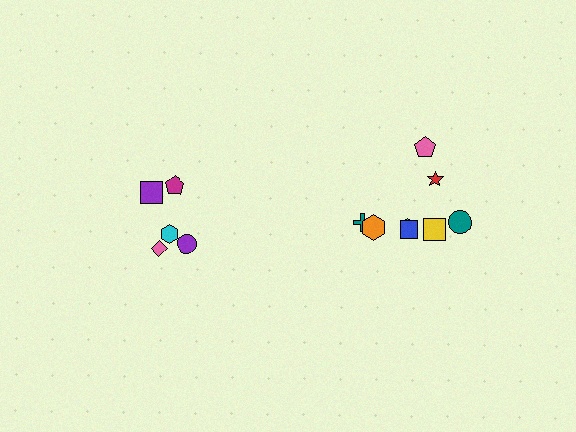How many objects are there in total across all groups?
There are 13 objects.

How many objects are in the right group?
There are 8 objects.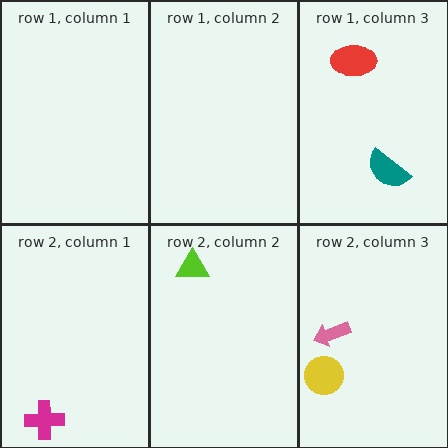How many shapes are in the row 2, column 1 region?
1.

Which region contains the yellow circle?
The row 2, column 3 region.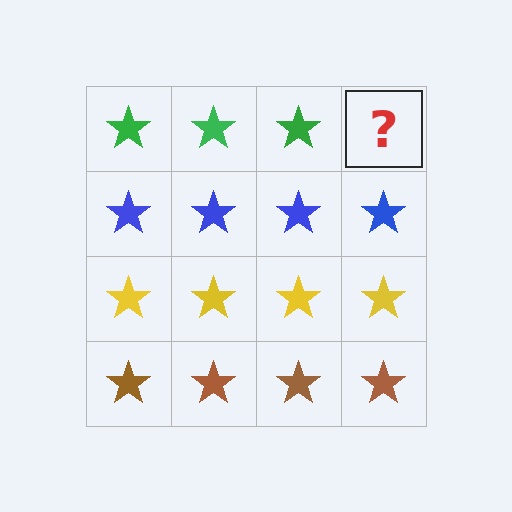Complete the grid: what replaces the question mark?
The question mark should be replaced with a green star.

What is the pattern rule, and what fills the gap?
The rule is that each row has a consistent color. The gap should be filled with a green star.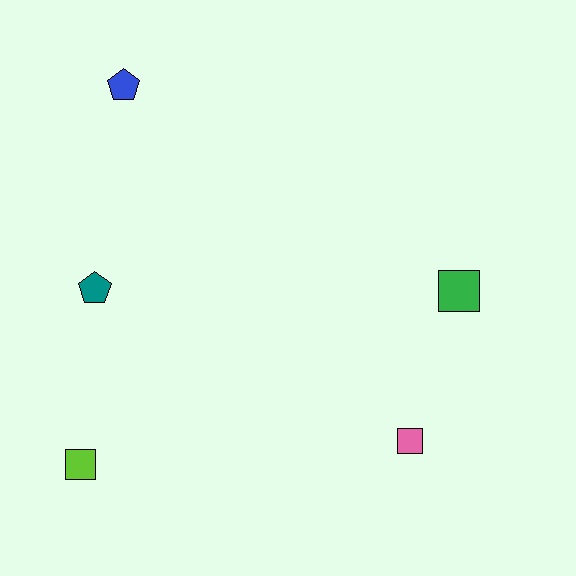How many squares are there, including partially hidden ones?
There are 3 squares.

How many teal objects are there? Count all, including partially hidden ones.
There is 1 teal object.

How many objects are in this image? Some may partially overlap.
There are 5 objects.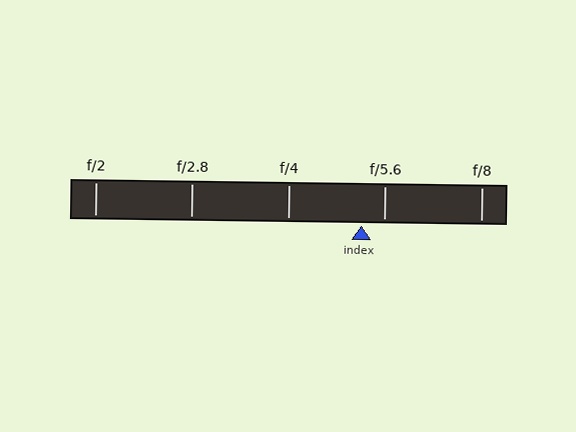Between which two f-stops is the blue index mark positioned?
The index mark is between f/4 and f/5.6.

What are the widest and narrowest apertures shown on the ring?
The widest aperture shown is f/2 and the narrowest is f/8.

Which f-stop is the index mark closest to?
The index mark is closest to f/5.6.